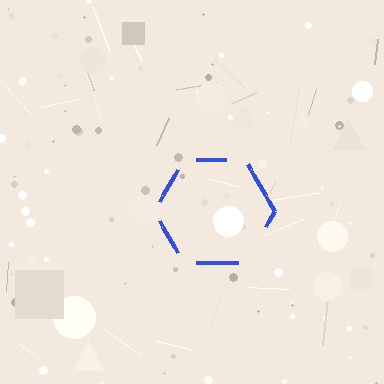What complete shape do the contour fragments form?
The contour fragments form a hexagon.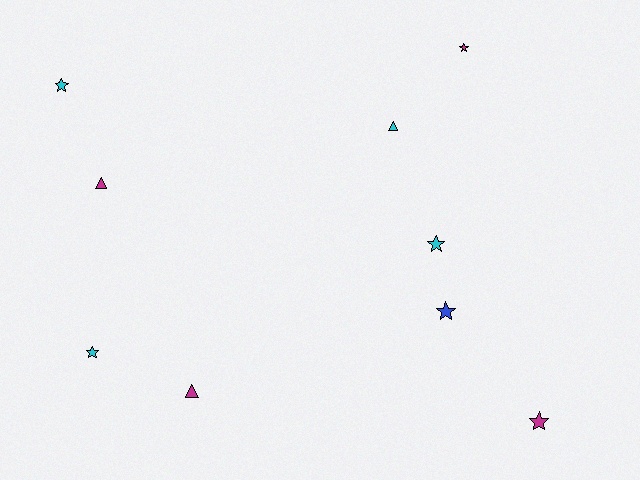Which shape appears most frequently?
Star, with 6 objects.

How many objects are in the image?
There are 9 objects.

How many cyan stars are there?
There are 3 cyan stars.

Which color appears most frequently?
Cyan, with 4 objects.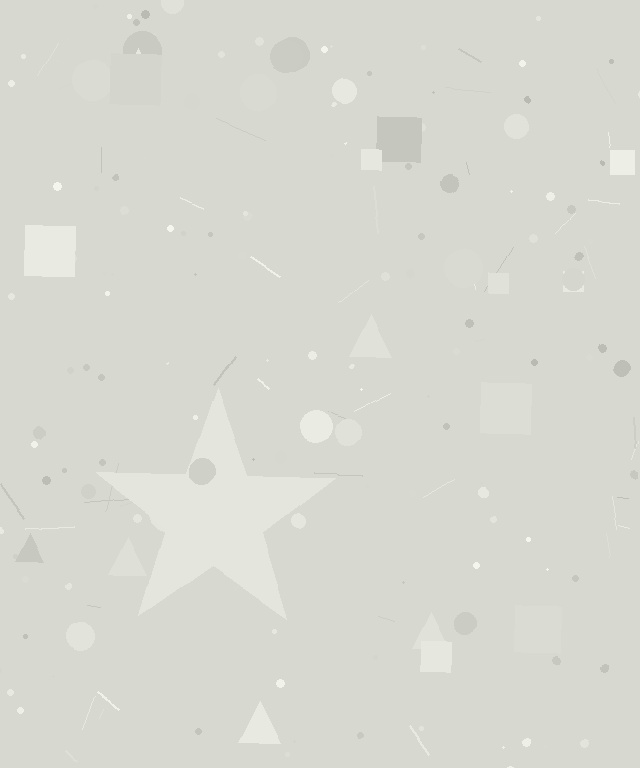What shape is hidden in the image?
A star is hidden in the image.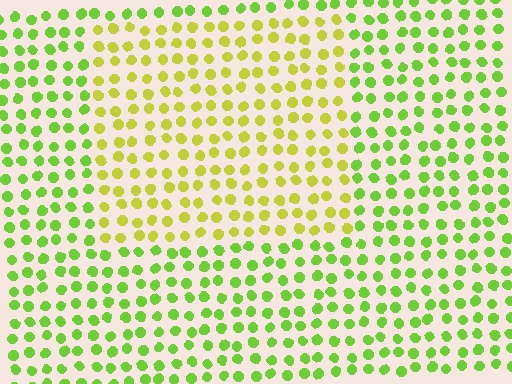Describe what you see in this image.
The image is filled with small lime elements in a uniform arrangement. A rectangle-shaped region is visible where the elements are tinted to a slightly different hue, forming a subtle color boundary.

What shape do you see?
I see a rectangle.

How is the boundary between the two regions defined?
The boundary is defined purely by a slight shift in hue (about 35 degrees). Spacing, size, and orientation are identical on both sides.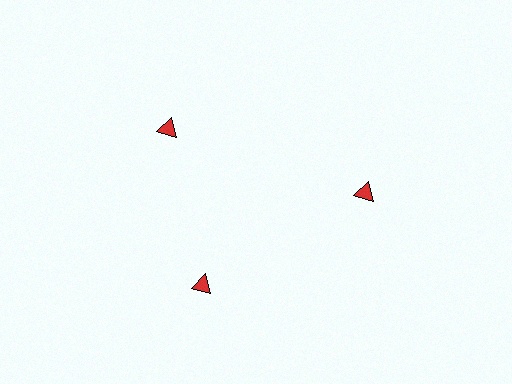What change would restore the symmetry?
The symmetry would be restored by rotating it back into even spacing with its neighbors so that all 3 triangles sit at equal angles and equal distance from the center.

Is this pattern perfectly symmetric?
No. The 3 red triangles are arranged in a ring, but one element near the 11 o'clock position is rotated out of alignment along the ring, breaking the 3-fold rotational symmetry.